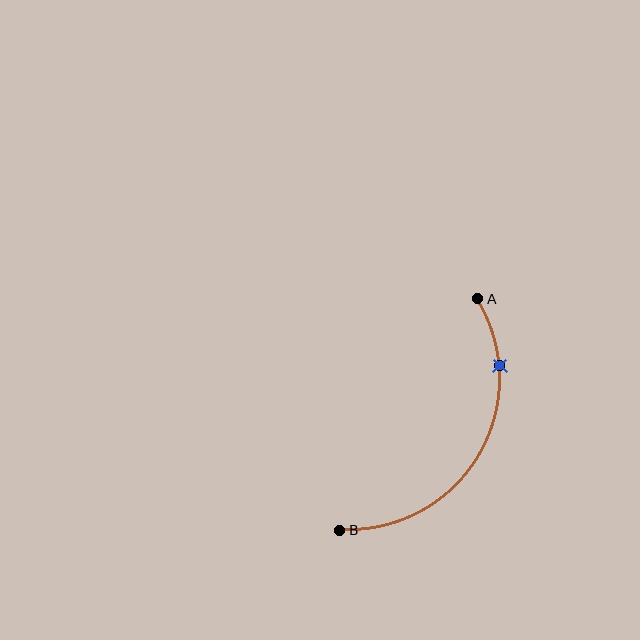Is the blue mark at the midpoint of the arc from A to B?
No. The blue mark lies on the arc but is closer to endpoint A. The arc midpoint would be at the point on the curve equidistant along the arc from both A and B.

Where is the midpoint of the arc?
The arc midpoint is the point on the curve farthest from the straight line joining A and B. It sits to the right of that line.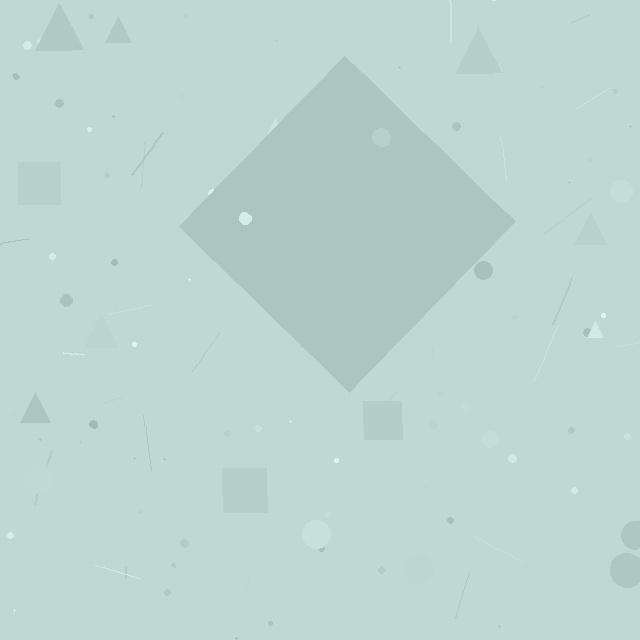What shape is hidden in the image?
A diamond is hidden in the image.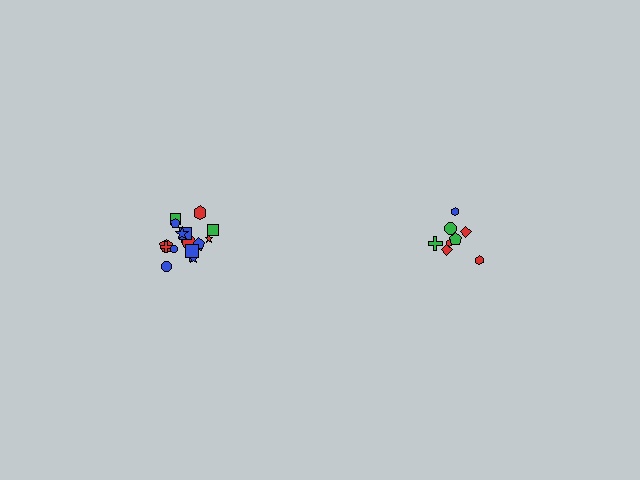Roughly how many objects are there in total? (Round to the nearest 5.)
Roughly 25 objects in total.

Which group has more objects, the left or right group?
The left group.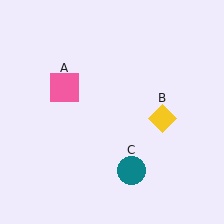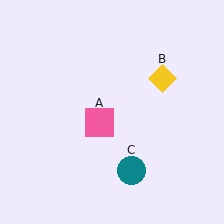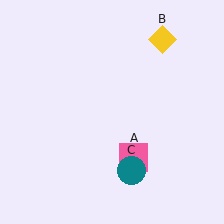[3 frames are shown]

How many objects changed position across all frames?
2 objects changed position: pink square (object A), yellow diamond (object B).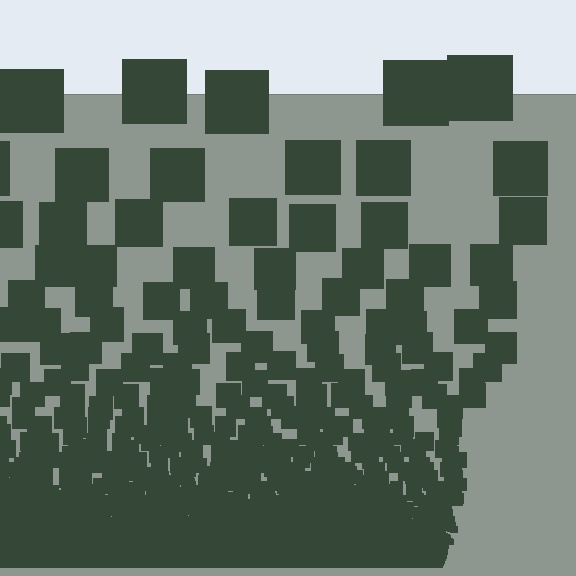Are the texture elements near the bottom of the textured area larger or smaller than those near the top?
Smaller. The gradient is inverted — elements near the bottom are smaller and denser.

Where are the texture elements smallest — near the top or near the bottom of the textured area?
Near the bottom.